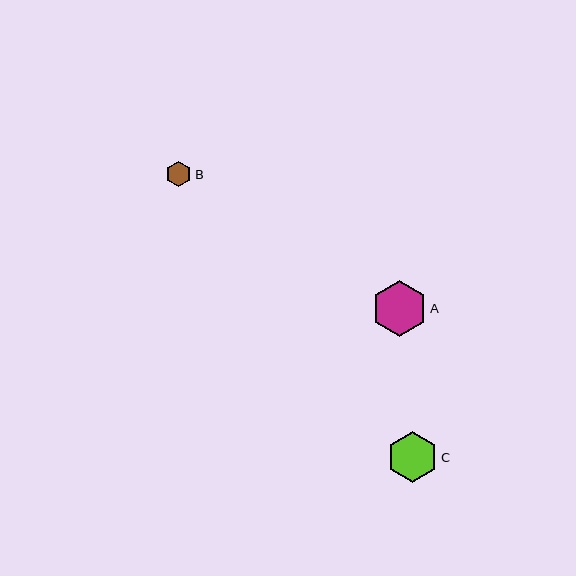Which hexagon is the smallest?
Hexagon B is the smallest with a size of approximately 25 pixels.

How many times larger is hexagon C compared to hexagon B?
Hexagon C is approximately 2.0 times the size of hexagon B.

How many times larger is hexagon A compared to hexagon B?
Hexagon A is approximately 2.2 times the size of hexagon B.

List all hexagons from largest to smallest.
From largest to smallest: A, C, B.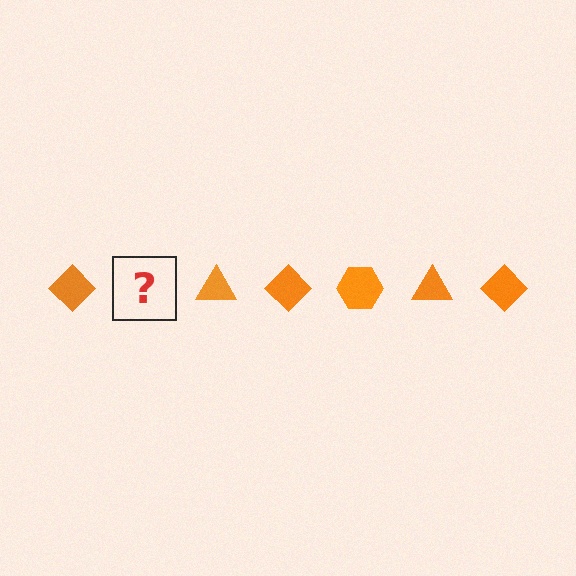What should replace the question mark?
The question mark should be replaced with an orange hexagon.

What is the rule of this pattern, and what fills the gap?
The rule is that the pattern cycles through diamond, hexagon, triangle shapes in orange. The gap should be filled with an orange hexagon.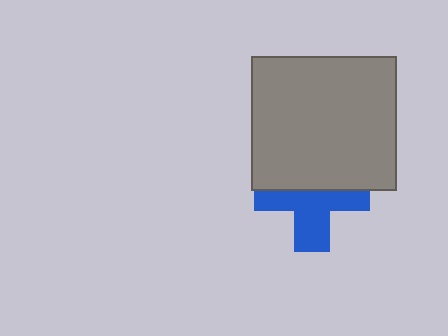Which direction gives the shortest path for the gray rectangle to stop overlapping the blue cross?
Moving up gives the shortest separation.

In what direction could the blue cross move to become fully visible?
The blue cross could move down. That would shift it out from behind the gray rectangle entirely.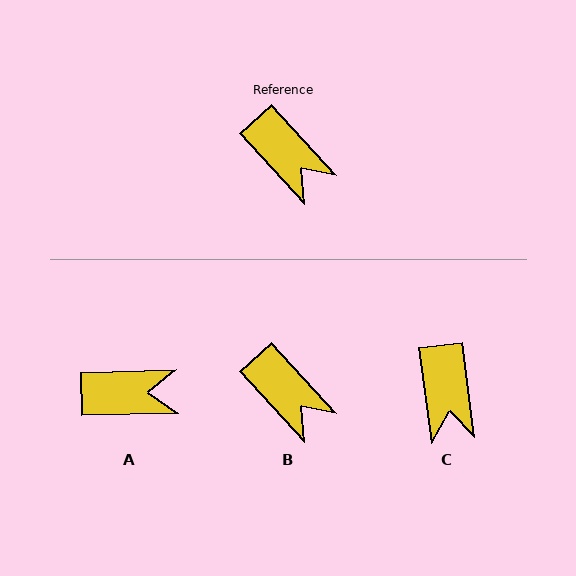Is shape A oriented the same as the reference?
No, it is off by about 49 degrees.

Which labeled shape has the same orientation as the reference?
B.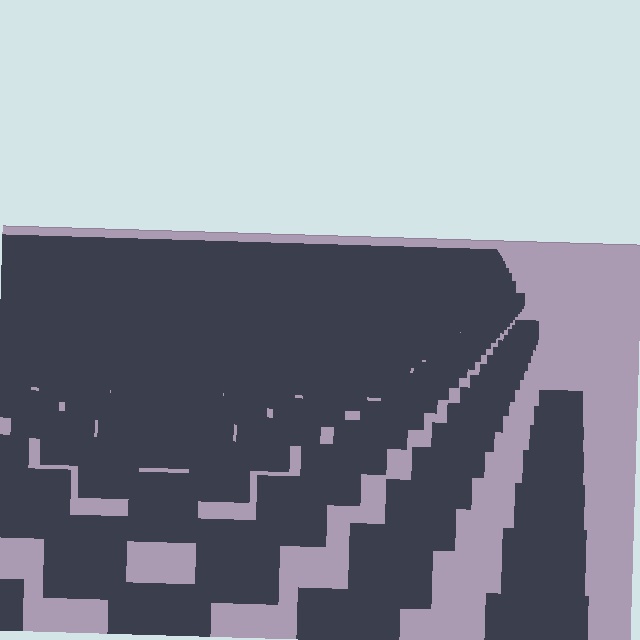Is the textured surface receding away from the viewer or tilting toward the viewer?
The surface is receding away from the viewer. Texture elements get smaller and denser toward the top.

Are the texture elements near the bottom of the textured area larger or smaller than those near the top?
Larger. Near the bottom, elements are closer to the viewer and appear at a bigger on-screen size.